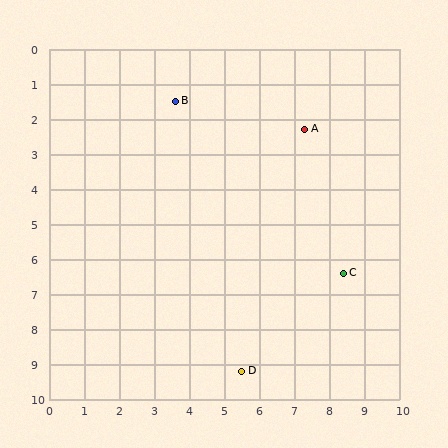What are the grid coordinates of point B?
Point B is at approximately (3.6, 1.5).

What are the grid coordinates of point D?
Point D is at approximately (5.5, 9.2).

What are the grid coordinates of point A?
Point A is at approximately (7.3, 2.3).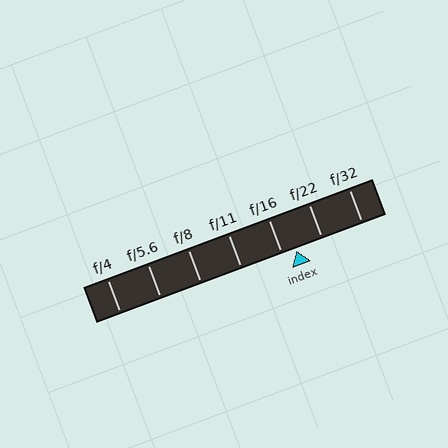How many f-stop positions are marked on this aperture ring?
There are 7 f-stop positions marked.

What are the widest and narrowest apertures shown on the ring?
The widest aperture shown is f/4 and the narrowest is f/32.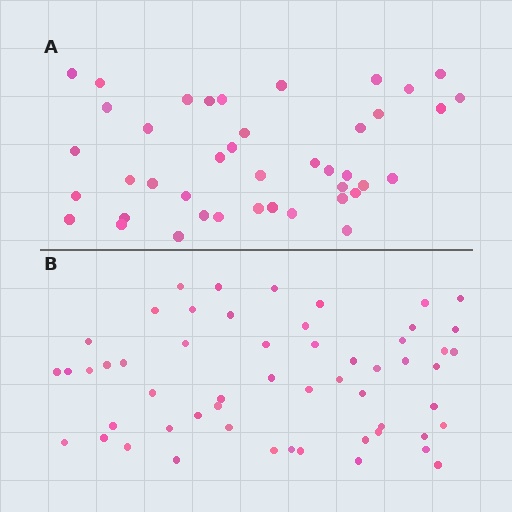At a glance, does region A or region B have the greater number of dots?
Region B (the bottom region) has more dots.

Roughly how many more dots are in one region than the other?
Region B has approximately 15 more dots than region A.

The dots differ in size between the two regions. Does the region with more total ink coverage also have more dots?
No. Region A has more total ink coverage because its dots are larger, but region B actually contains more individual dots. Total area can be misleading — the number of items is what matters here.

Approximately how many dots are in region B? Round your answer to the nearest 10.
About 60 dots. (The exact count is 55, which rounds to 60.)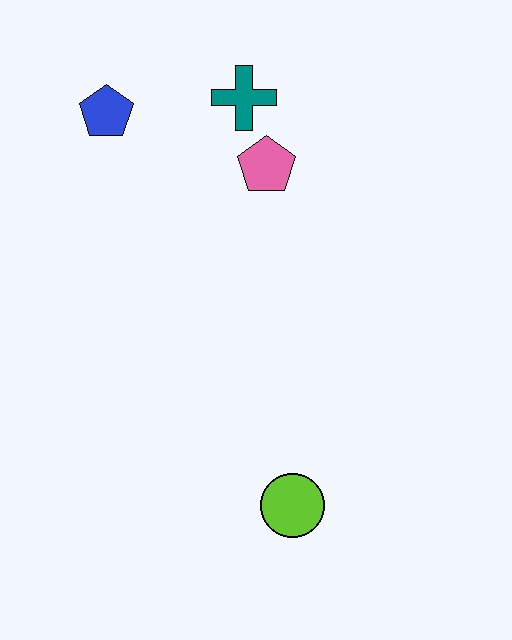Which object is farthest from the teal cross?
The lime circle is farthest from the teal cross.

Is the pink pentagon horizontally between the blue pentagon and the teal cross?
No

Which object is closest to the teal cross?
The pink pentagon is closest to the teal cross.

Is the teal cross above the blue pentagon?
Yes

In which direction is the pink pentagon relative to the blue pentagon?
The pink pentagon is to the right of the blue pentagon.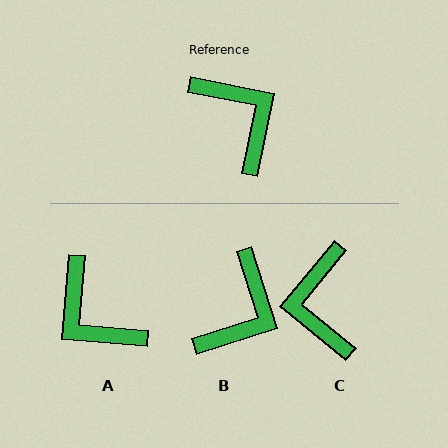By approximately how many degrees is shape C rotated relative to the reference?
Approximately 152 degrees counter-clockwise.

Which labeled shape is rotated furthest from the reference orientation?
A, about 174 degrees away.